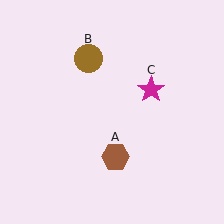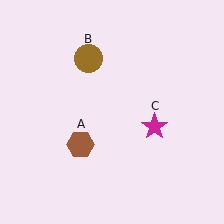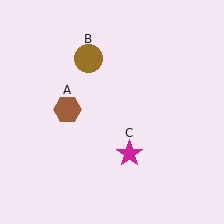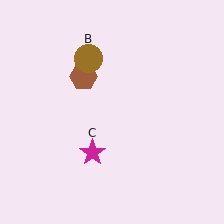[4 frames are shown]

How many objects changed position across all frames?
2 objects changed position: brown hexagon (object A), magenta star (object C).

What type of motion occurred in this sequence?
The brown hexagon (object A), magenta star (object C) rotated clockwise around the center of the scene.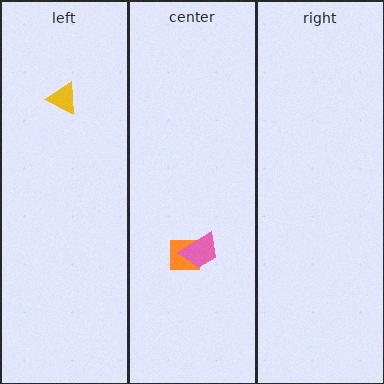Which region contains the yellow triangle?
The left region.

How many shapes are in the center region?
2.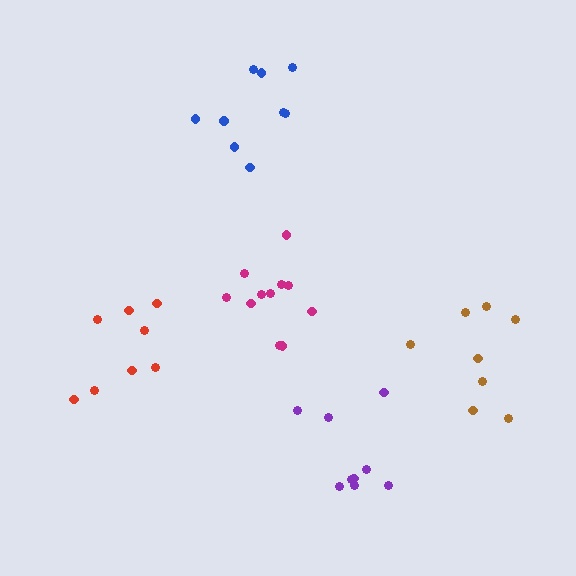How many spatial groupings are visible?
There are 5 spatial groupings.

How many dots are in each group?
Group 1: 8 dots, Group 2: 9 dots, Group 3: 9 dots, Group 4: 8 dots, Group 5: 11 dots (45 total).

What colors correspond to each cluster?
The clusters are colored: brown, purple, blue, red, magenta.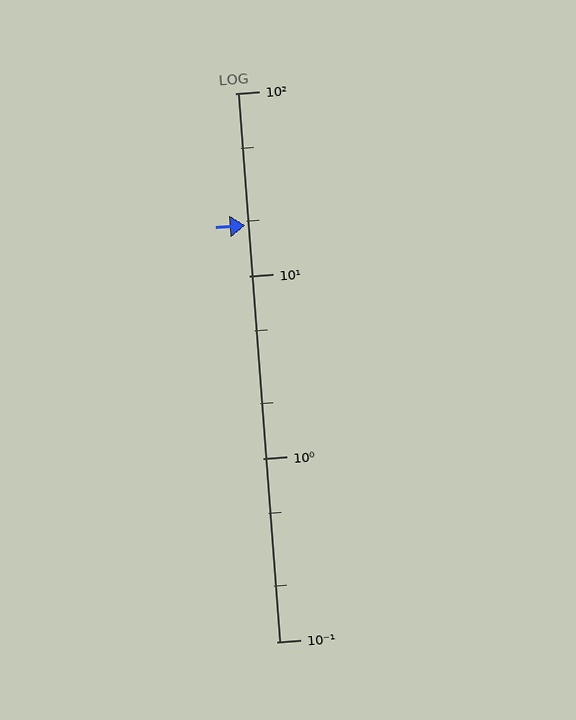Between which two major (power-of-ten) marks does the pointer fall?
The pointer is between 10 and 100.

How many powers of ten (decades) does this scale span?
The scale spans 3 decades, from 0.1 to 100.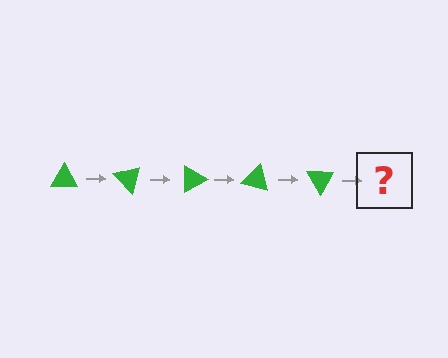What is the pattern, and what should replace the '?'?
The pattern is that the triangle rotates 45 degrees each step. The '?' should be a green triangle rotated 225 degrees.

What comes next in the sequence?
The next element should be a green triangle rotated 225 degrees.